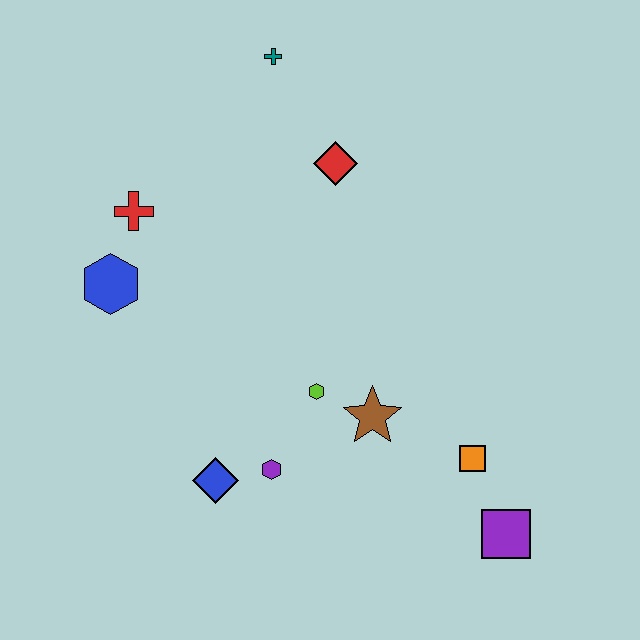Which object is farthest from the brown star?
The teal cross is farthest from the brown star.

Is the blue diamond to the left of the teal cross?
Yes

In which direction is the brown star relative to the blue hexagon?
The brown star is to the right of the blue hexagon.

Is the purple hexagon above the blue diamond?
Yes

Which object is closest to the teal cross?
The red diamond is closest to the teal cross.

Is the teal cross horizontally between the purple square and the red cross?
Yes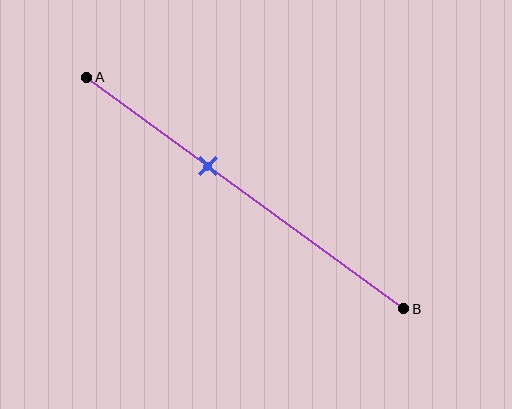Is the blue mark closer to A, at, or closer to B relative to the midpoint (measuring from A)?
The blue mark is closer to point A than the midpoint of segment AB.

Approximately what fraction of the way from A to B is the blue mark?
The blue mark is approximately 40% of the way from A to B.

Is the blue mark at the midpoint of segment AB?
No, the mark is at about 40% from A, not at the 50% midpoint.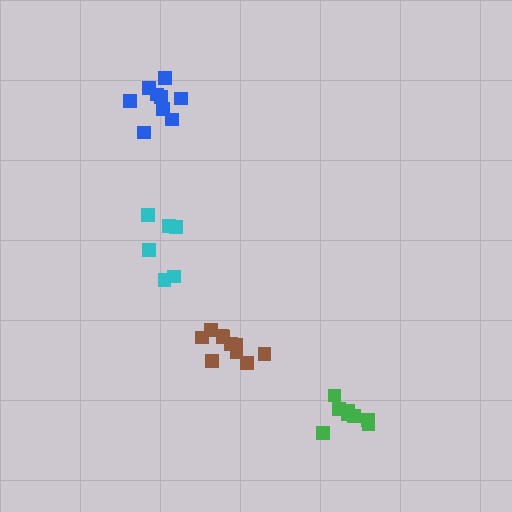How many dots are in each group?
Group 1: 10 dots, Group 2: 6 dots, Group 3: 9 dots, Group 4: 8 dots (33 total).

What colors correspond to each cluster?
The clusters are colored: brown, cyan, blue, green.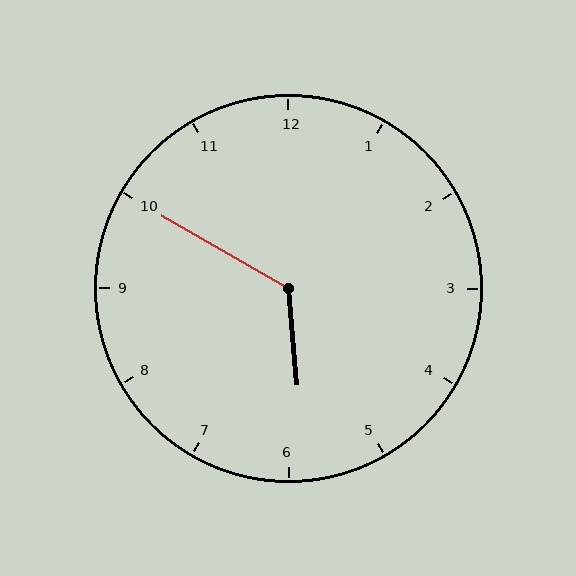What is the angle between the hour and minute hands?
Approximately 125 degrees.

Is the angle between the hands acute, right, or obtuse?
It is obtuse.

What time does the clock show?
5:50.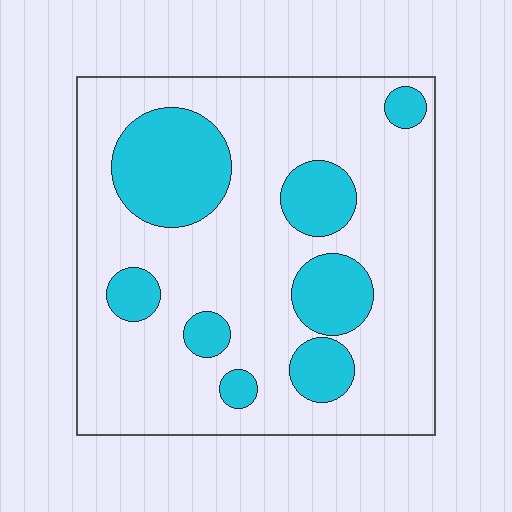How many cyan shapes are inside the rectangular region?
8.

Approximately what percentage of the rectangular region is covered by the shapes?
Approximately 25%.